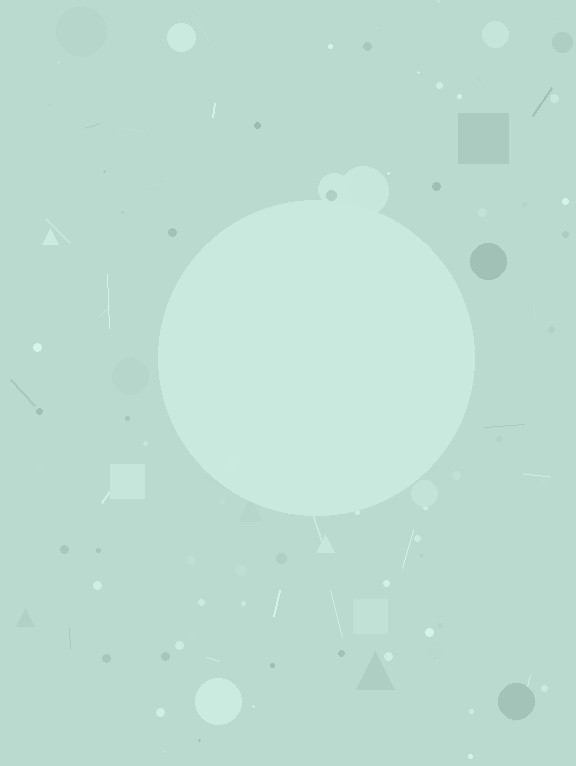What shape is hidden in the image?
A circle is hidden in the image.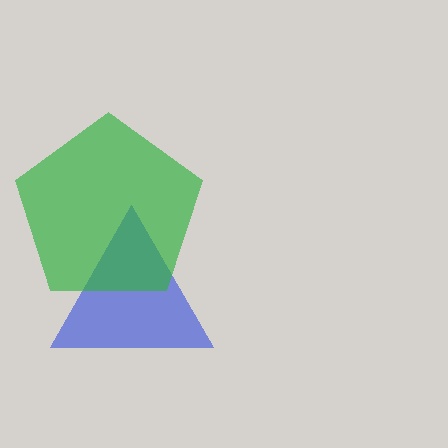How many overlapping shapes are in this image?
There are 2 overlapping shapes in the image.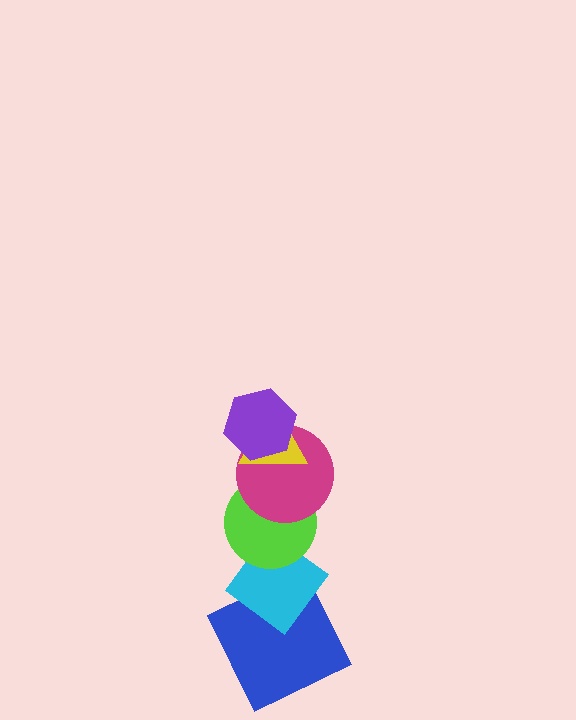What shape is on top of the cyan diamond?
The lime circle is on top of the cyan diamond.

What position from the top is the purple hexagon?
The purple hexagon is 1st from the top.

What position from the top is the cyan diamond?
The cyan diamond is 5th from the top.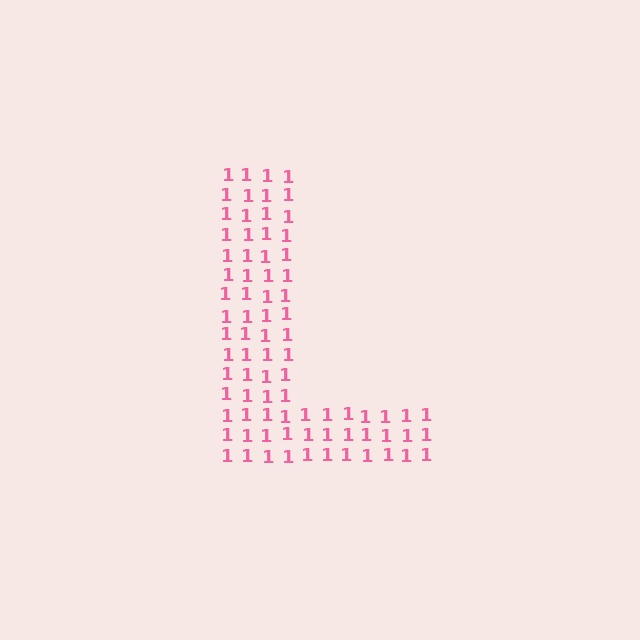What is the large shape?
The large shape is the letter L.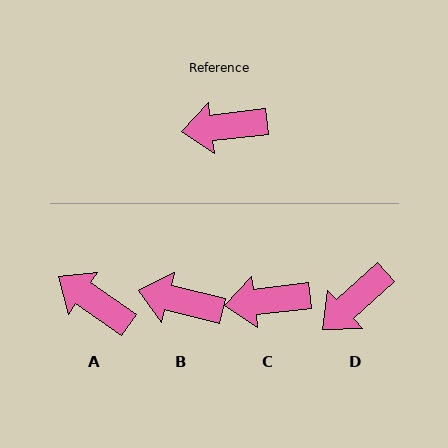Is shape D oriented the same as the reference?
No, it is off by about 36 degrees.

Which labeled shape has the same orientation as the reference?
C.